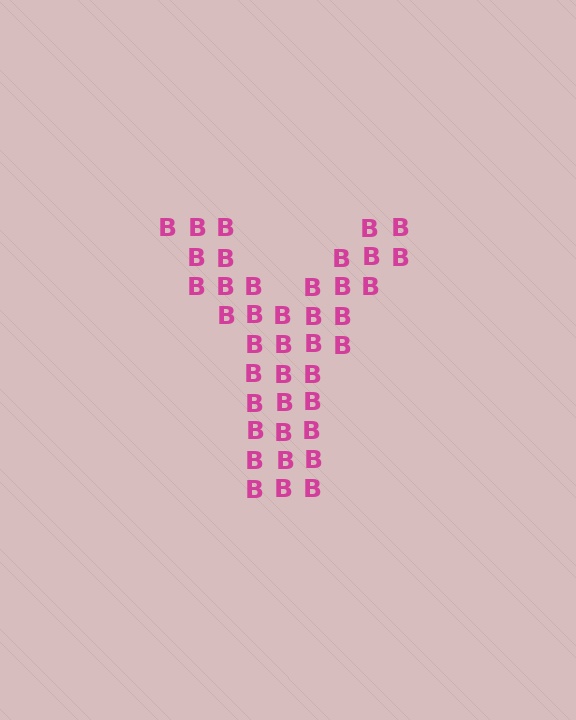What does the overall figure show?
The overall figure shows the letter Y.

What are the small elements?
The small elements are letter B's.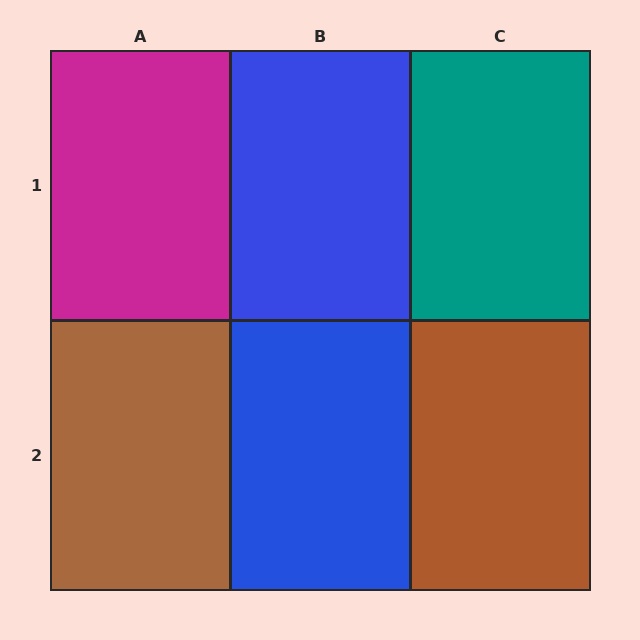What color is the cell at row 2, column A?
Brown.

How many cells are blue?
2 cells are blue.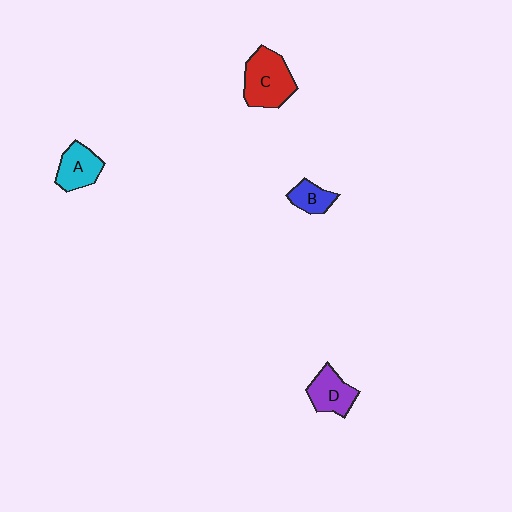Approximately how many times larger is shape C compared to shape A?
Approximately 1.5 times.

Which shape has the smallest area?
Shape B (blue).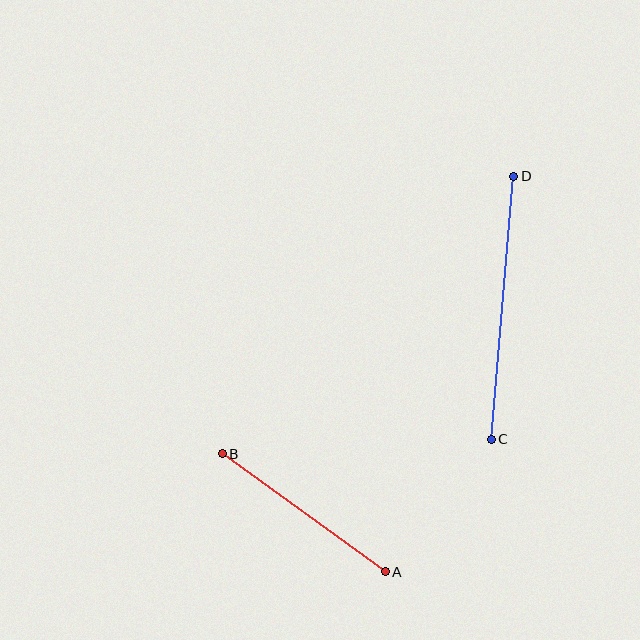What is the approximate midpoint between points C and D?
The midpoint is at approximately (502, 308) pixels.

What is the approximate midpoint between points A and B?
The midpoint is at approximately (304, 513) pixels.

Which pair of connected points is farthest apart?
Points C and D are farthest apart.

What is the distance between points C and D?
The distance is approximately 264 pixels.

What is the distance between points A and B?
The distance is approximately 201 pixels.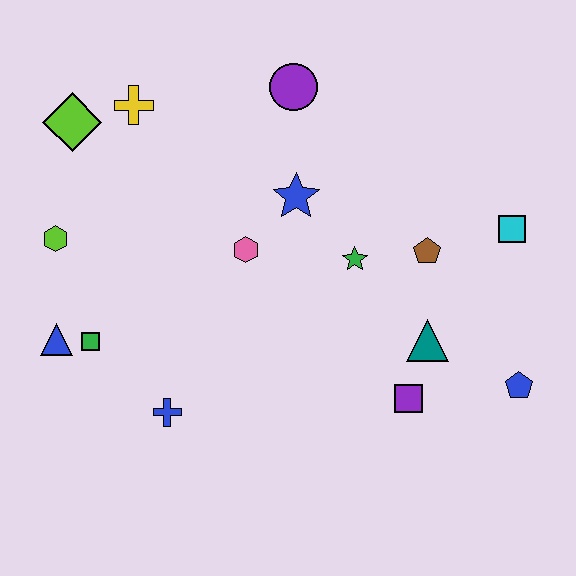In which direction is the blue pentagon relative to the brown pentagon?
The blue pentagon is below the brown pentagon.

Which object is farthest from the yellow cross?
The blue pentagon is farthest from the yellow cross.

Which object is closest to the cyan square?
The brown pentagon is closest to the cyan square.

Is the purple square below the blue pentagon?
Yes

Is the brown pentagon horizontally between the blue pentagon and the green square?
Yes